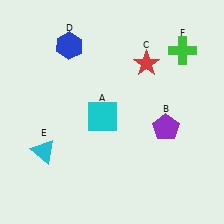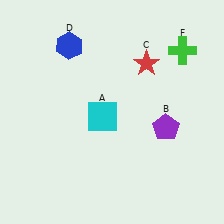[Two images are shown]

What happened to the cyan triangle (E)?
The cyan triangle (E) was removed in Image 2. It was in the bottom-left area of Image 1.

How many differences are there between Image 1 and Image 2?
There is 1 difference between the two images.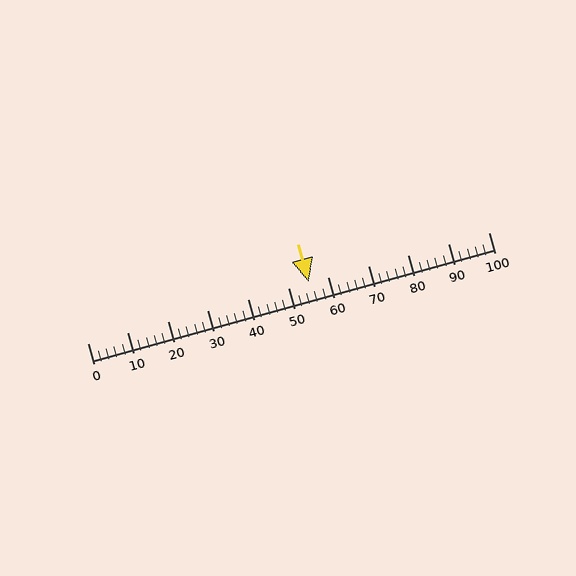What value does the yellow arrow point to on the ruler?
The yellow arrow points to approximately 55.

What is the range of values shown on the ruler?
The ruler shows values from 0 to 100.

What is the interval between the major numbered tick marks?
The major tick marks are spaced 10 units apart.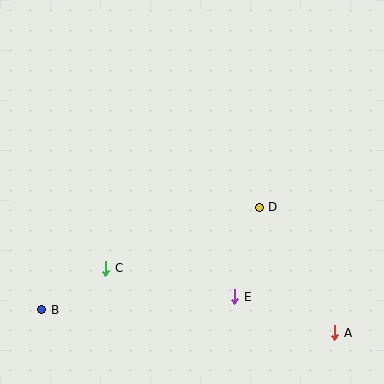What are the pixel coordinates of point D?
Point D is at (259, 207).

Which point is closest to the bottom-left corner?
Point B is closest to the bottom-left corner.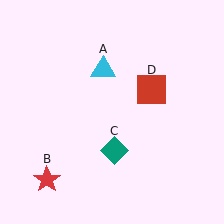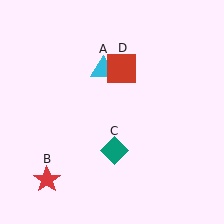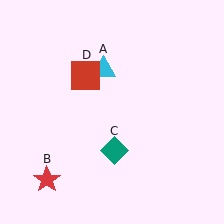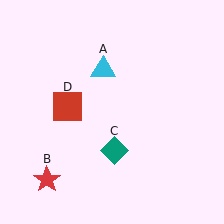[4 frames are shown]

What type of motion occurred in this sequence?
The red square (object D) rotated counterclockwise around the center of the scene.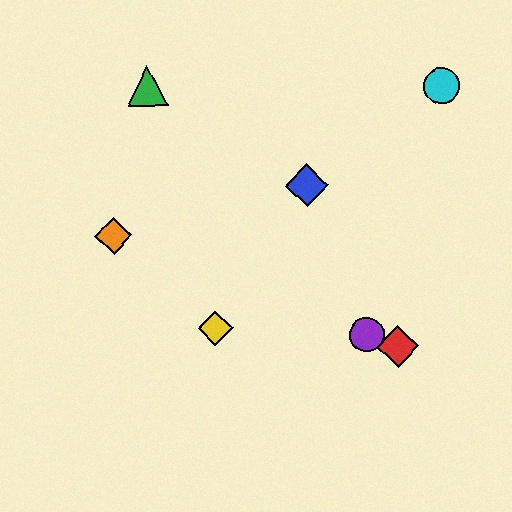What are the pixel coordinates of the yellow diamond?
The yellow diamond is at (215, 328).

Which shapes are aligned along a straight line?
The red diamond, the purple circle, the orange diamond are aligned along a straight line.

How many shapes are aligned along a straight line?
3 shapes (the red diamond, the purple circle, the orange diamond) are aligned along a straight line.